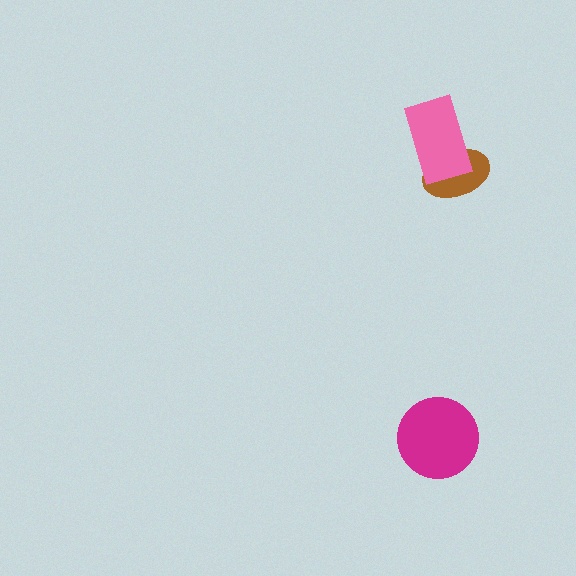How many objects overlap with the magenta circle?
0 objects overlap with the magenta circle.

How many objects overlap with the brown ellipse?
1 object overlaps with the brown ellipse.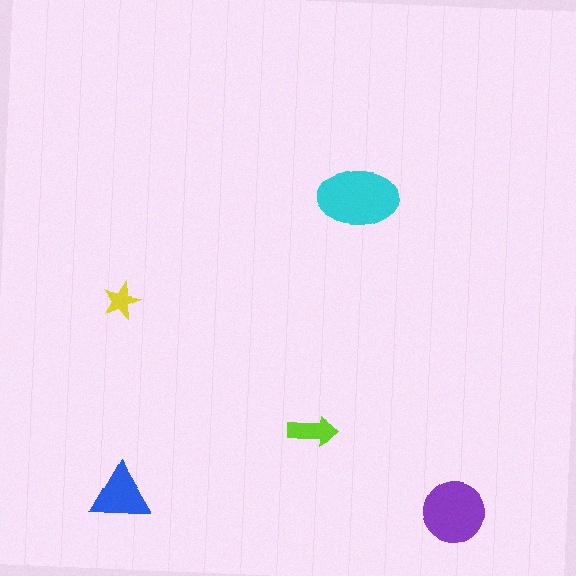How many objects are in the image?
There are 5 objects in the image.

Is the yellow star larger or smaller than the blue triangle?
Smaller.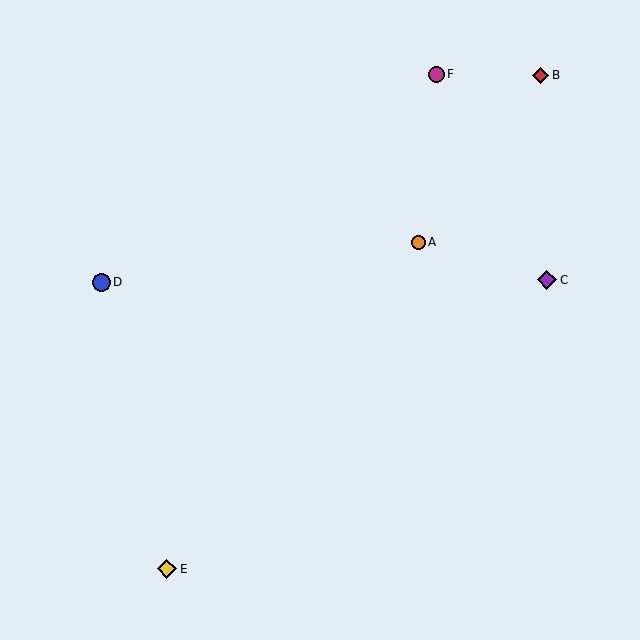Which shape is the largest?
The yellow diamond (labeled E) is the largest.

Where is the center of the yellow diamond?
The center of the yellow diamond is at (167, 569).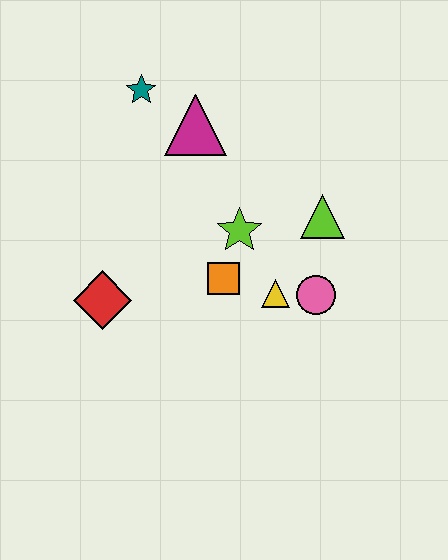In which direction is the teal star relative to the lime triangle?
The teal star is to the left of the lime triangle.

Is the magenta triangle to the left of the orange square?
Yes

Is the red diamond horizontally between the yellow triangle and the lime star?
No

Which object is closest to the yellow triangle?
The pink circle is closest to the yellow triangle.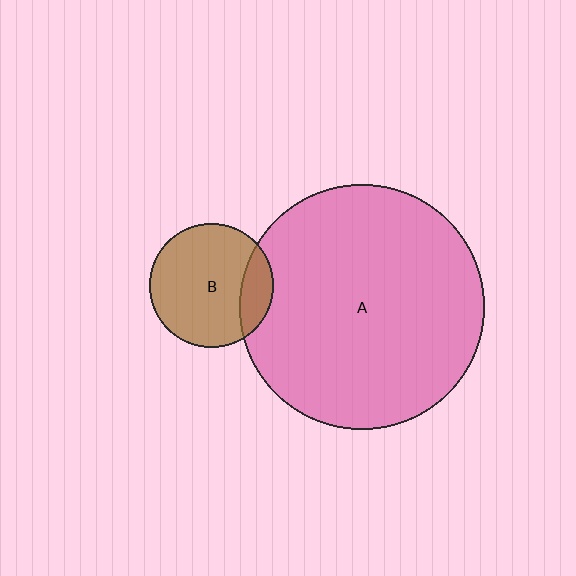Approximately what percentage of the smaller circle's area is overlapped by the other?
Approximately 20%.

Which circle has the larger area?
Circle A (pink).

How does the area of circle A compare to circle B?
Approximately 3.9 times.